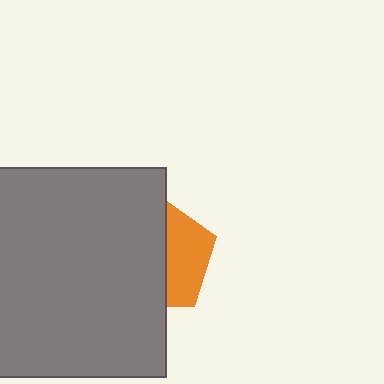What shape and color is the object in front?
The object in front is a gray rectangle.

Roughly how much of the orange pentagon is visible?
A small part of it is visible (roughly 38%).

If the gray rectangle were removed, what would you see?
You would see the complete orange pentagon.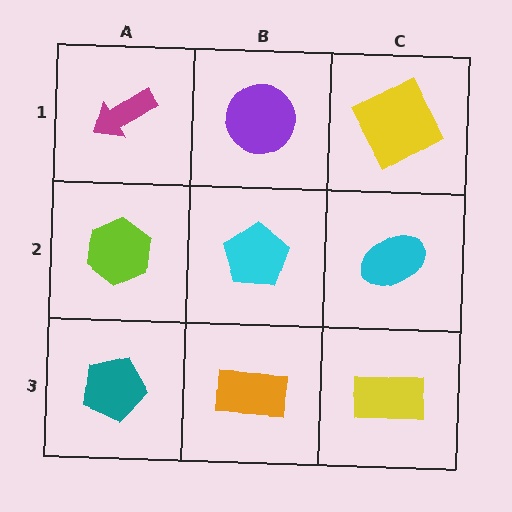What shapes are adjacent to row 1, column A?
A lime hexagon (row 2, column A), a purple circle (row 1, column B).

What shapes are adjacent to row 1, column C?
A cyan ellipse (row 2, column C), a purple circle (row 1, column B).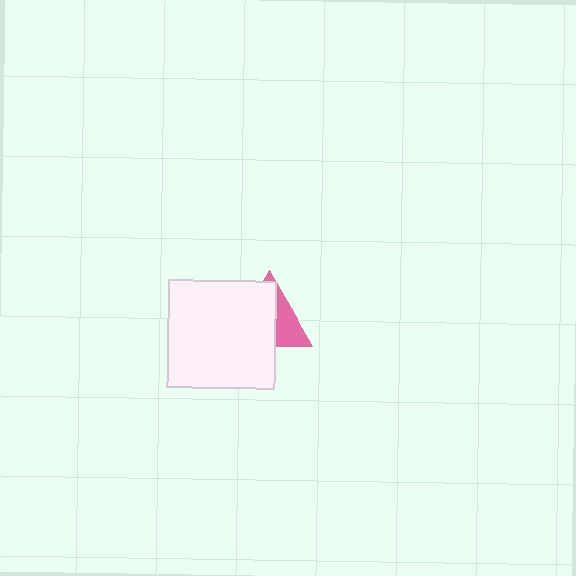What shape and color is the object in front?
The object in front is a white square.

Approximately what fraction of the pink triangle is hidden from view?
Roughly 64% of the pink triangle is hidden behind the white square.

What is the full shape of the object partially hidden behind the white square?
The partially hidden object is a pink triangle.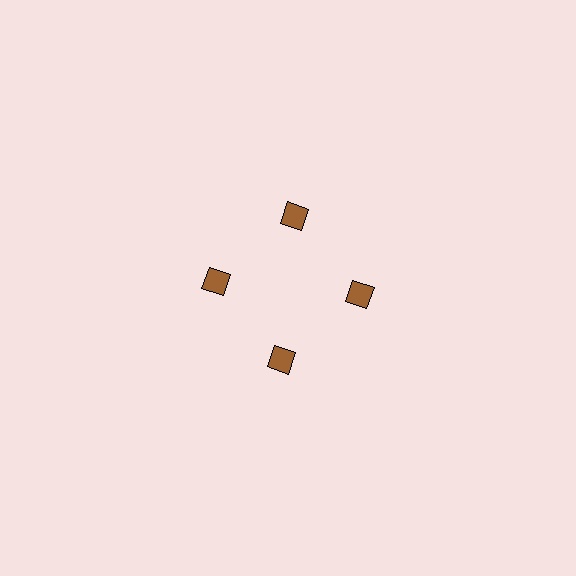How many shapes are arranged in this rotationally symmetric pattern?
There are 4 shapes, arranged in 4 groups of 1.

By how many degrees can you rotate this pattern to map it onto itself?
The pattern maps onto itself every 90 degrees of rotation.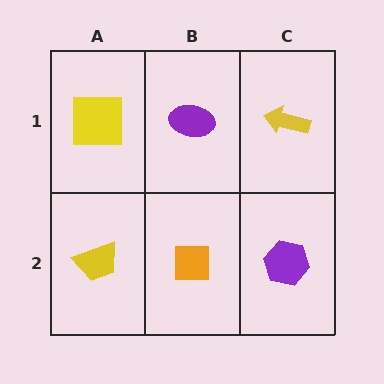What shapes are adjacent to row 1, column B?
An orange square (row 2, column B), a yellow square (row 1, column A), a yellow arrow (row 1, column C).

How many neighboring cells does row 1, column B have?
3.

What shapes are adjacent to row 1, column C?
A purple hexagon (row 2, column C), a purple ellipse (row 1, column B).